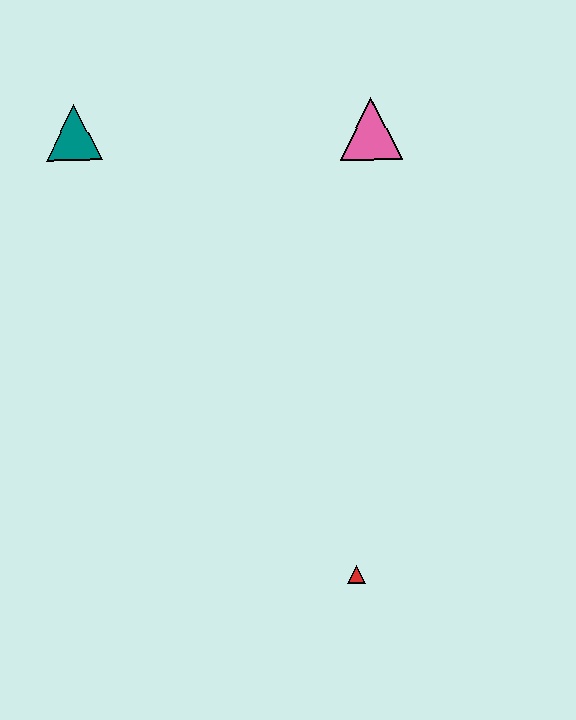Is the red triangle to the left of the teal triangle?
No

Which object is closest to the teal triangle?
The pink triangle is closest to the teal triangle.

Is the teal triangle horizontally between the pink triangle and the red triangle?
No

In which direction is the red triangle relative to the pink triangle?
The red triangle is below the pink triangle.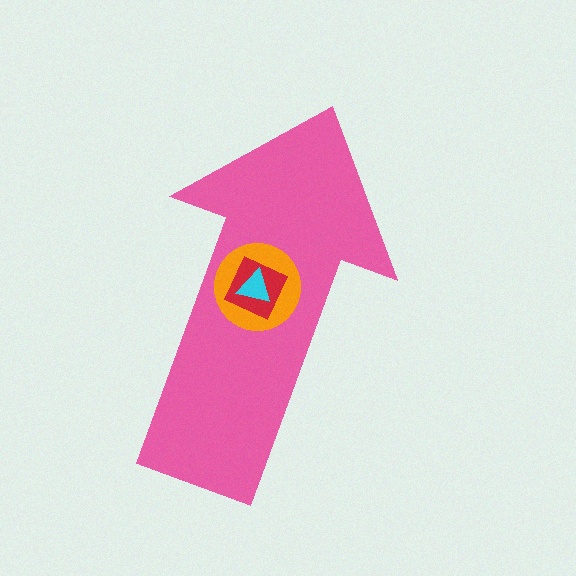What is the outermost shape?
The pink arrow.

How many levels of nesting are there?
4.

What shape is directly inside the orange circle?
The red diamond.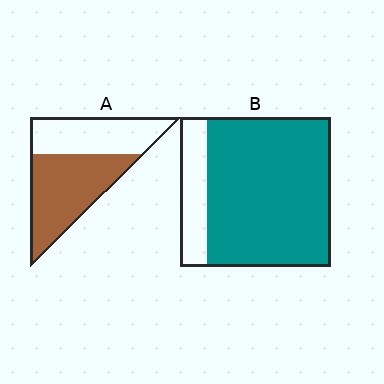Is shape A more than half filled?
Yes.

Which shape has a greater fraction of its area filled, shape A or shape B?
Shape B.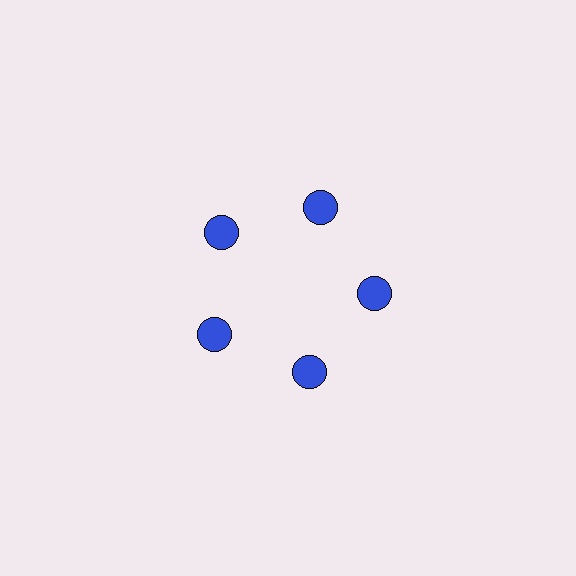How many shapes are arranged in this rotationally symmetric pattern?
There are 5 shapes, arranged in 5 groups of 1.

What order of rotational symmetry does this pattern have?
This pattern has 5-fold rotational symmetry.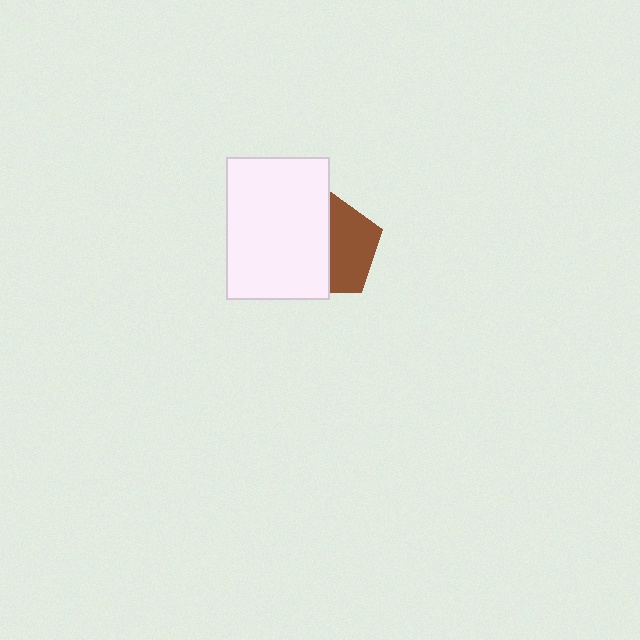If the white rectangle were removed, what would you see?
You would see the complete brown pentagon.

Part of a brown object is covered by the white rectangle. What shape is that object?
It is a pentagon.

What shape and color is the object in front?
The object in front is a white rectangle.